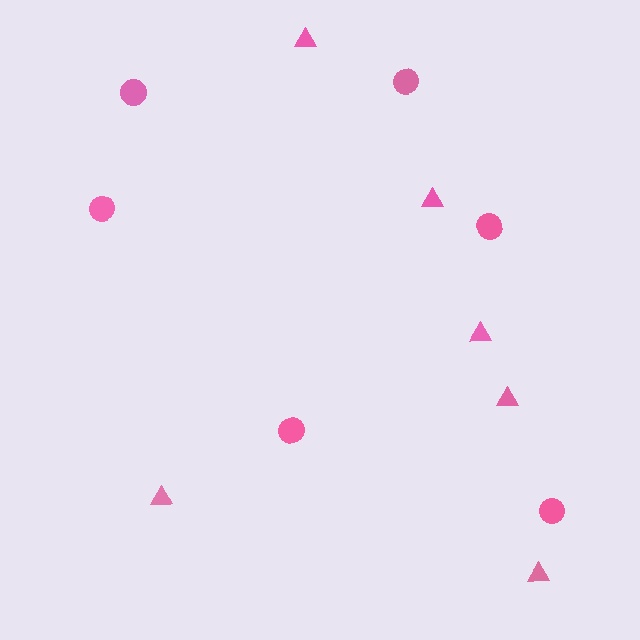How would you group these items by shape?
There are 2 groups: one group of circles (6) and one group of triangles (6).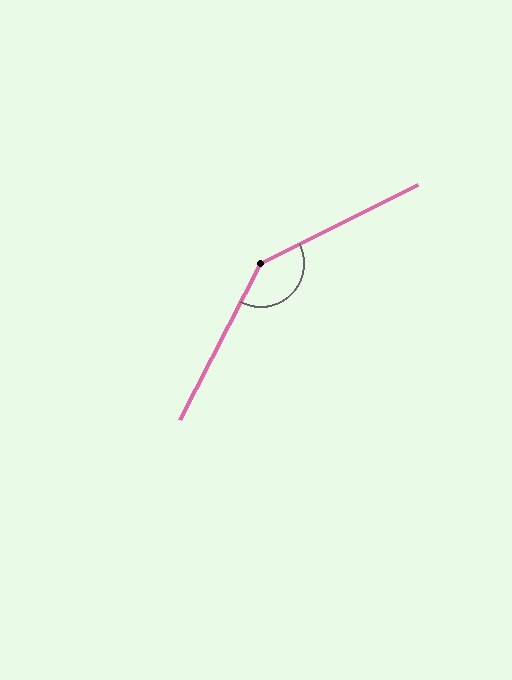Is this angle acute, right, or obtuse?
It is obtuse.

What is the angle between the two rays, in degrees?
Approximately 144 degrees.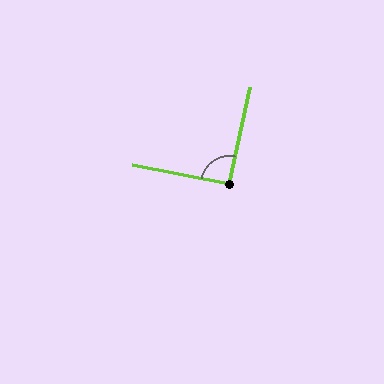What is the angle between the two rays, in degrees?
Approximately 91 degrees.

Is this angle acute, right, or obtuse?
It is approximately a right angle.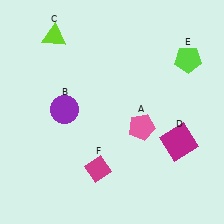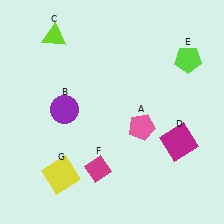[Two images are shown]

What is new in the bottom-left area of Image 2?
A yellow square (G) was added in the bottom-left area of Image 2.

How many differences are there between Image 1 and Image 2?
There is 1 difference between the two images.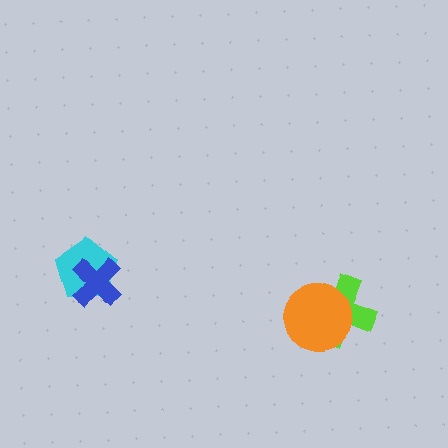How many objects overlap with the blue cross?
1 object overlaps with the blue cross.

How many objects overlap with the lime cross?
1 object overlaps with the lime cross.